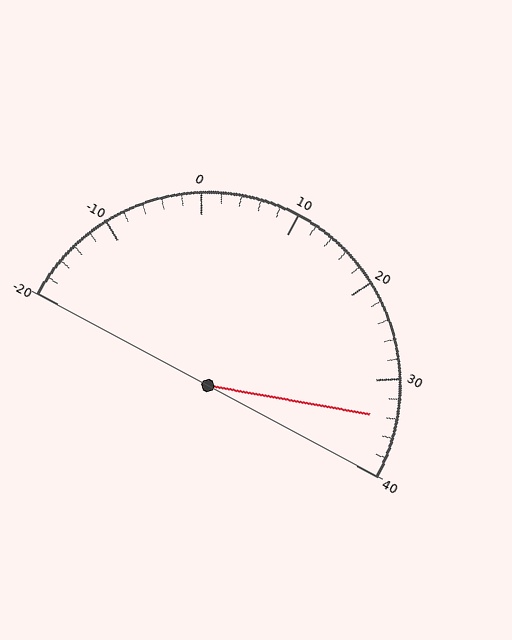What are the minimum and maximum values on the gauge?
The gauge ranges from -20 to 40.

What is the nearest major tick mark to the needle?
The nearest major tick mark is 30.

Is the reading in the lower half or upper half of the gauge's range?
The reading is in the upper half of the range (-20 to 40).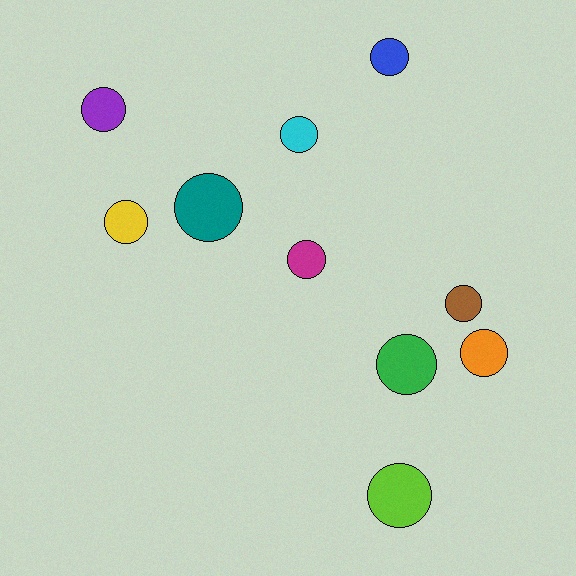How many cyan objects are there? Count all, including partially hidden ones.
There is 1 cyan object.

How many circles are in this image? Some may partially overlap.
There are 10 circles.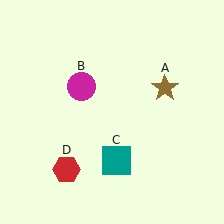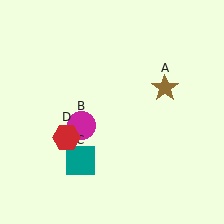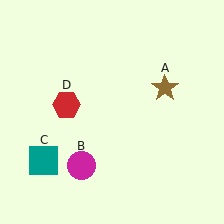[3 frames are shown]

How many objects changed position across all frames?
3 objects changed position: magenta circle (object B), teal square (object C), red hexagon (object D).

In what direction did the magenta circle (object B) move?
The magenta circle (object B) moved down.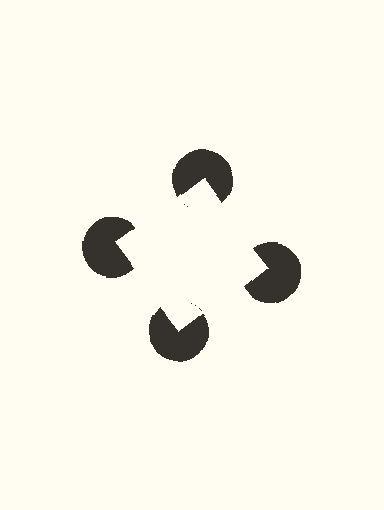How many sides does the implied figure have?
4 sides.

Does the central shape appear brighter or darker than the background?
It typically appears slightly brighter than the background, even though no actual brightness change is drawn.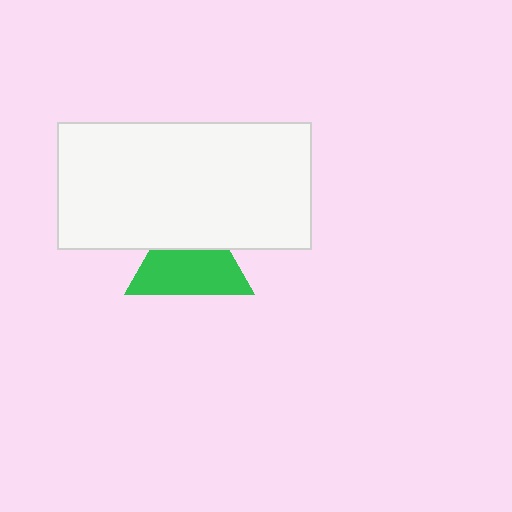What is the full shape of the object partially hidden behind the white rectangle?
The partially hidden object is a green triangle.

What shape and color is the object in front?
The object in front is a white rectangle.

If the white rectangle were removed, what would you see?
You would see the complete green triangle.